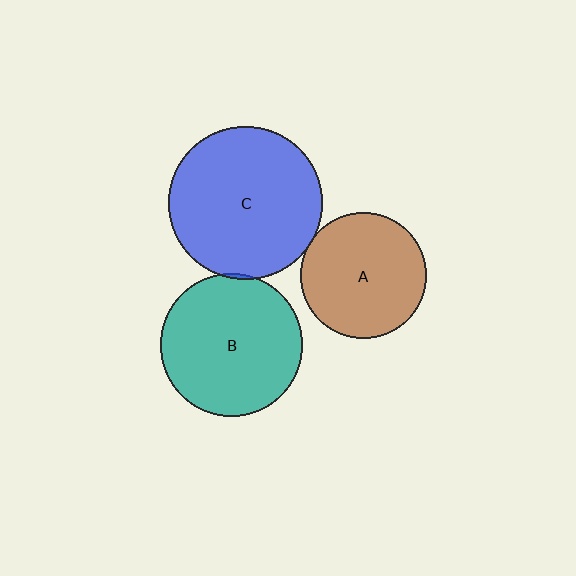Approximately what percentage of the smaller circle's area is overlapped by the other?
Approximately 5%.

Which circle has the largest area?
Circle C (blue).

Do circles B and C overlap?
Yes.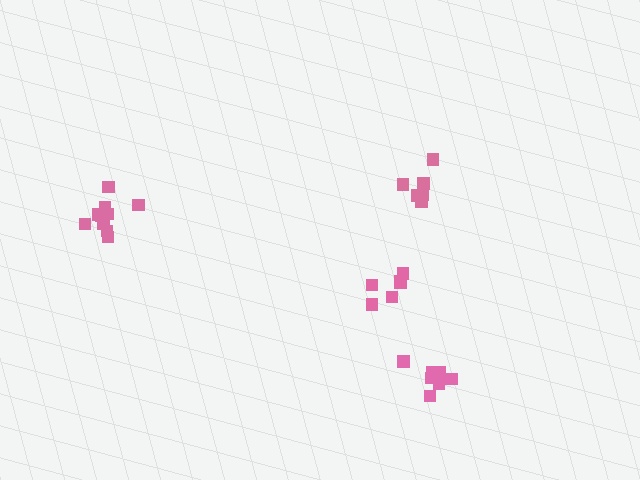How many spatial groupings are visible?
There are 4 spatial groupings.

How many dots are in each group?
Group 1: 10 dots, Group 2: 7 dots, Group 3: 6 dots, Group 4: 6 dots (29 total).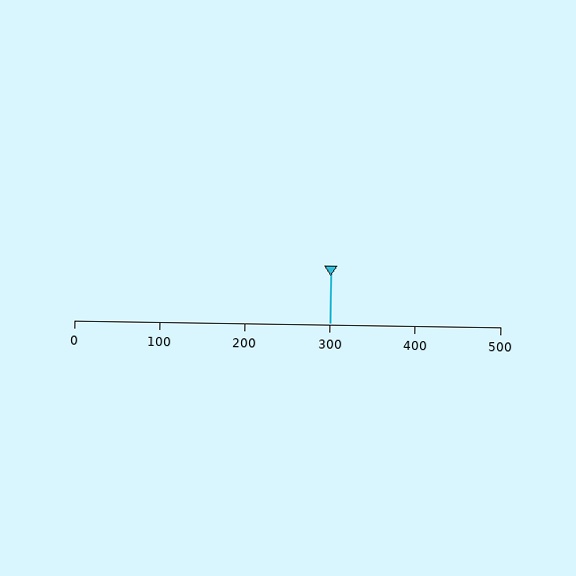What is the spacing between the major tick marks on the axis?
The major ticks are spaced 100 apart.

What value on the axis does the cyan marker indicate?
The marker indicates approximately 300.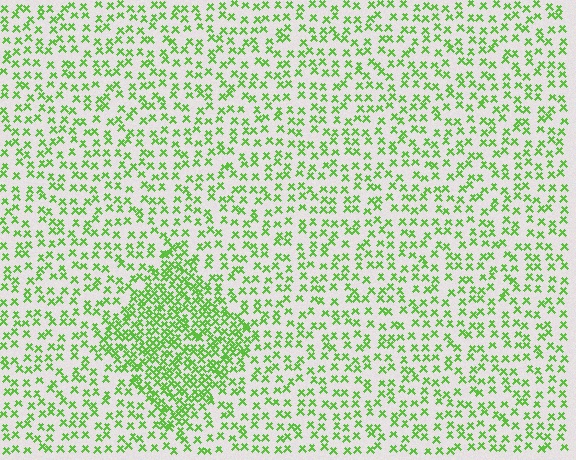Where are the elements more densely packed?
The elements are more densely packed inside the diamond boundary.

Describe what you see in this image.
The image contains small lime elements arranged at two different densities. A diamond-shaped region is visible where the elements are more densely packed than the surrounding area.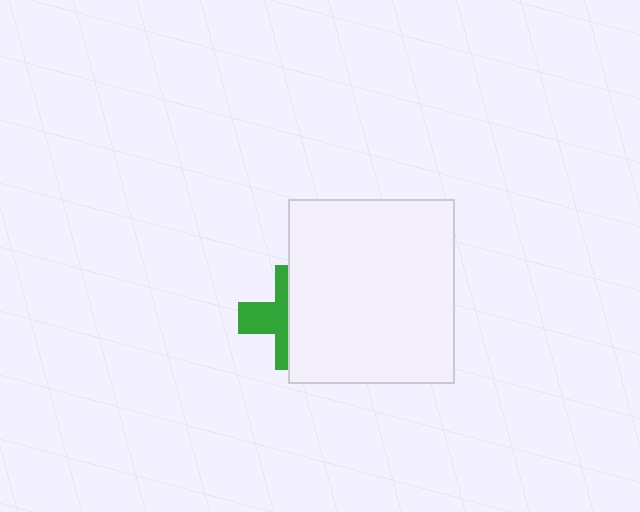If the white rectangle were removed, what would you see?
You would see the complete green cross.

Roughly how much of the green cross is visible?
A small part of it is visible (roughly 43%).